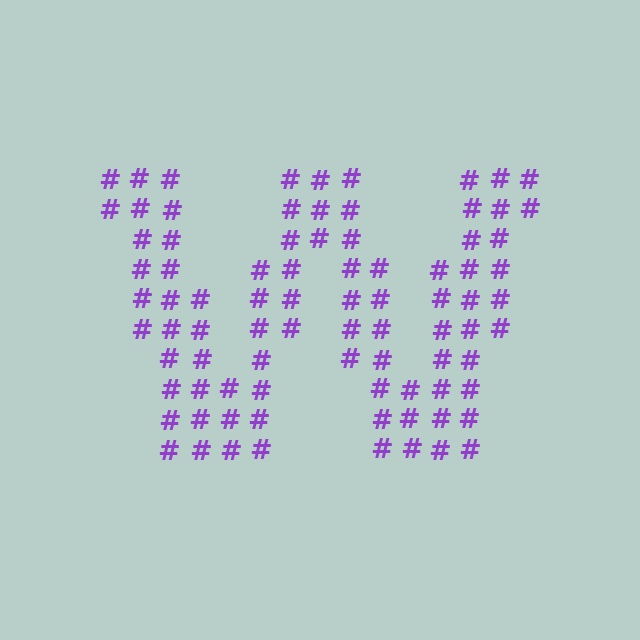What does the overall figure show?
The overall figure shows the letter W.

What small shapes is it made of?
It is made of small hash symbols.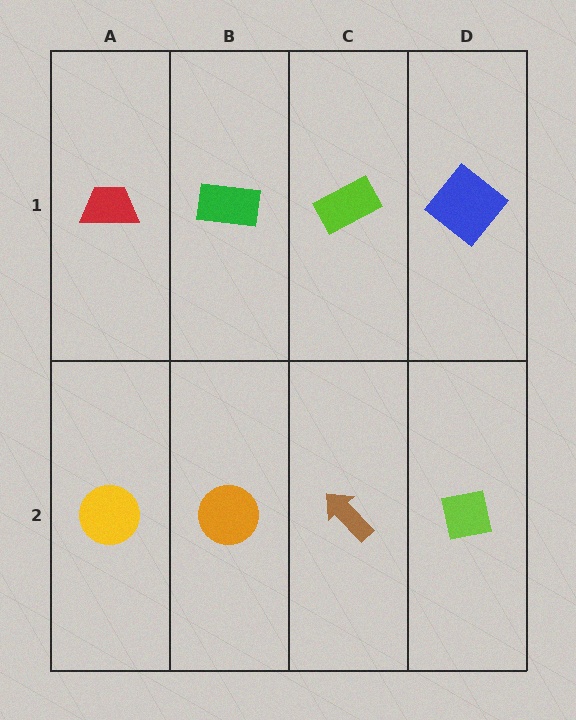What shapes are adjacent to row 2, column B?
A green rectangle (row 1, column B), a yellow circle (row 2, column A), a brown arrow (row 2, column C).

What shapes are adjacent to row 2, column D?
A blue diamond (row 1, column D), a brown arrow (row 2, column C).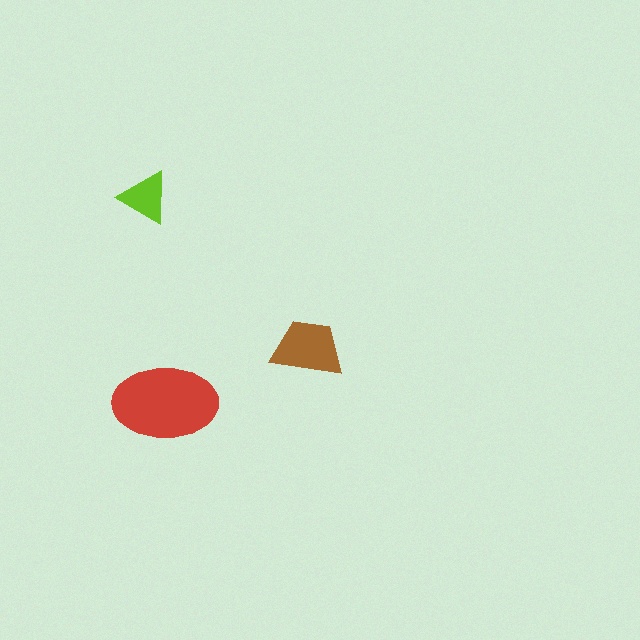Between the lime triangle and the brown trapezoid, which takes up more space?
The brown trapezoid.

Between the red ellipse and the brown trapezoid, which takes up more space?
The red ellipse.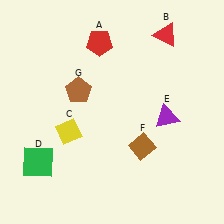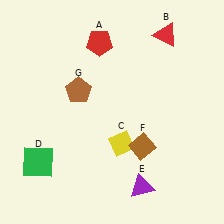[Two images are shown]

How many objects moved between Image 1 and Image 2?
2 objects moved between the two images.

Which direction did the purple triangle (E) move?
The purple triangle (E) moved down.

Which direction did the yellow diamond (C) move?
The yellow diamond (C) moved right.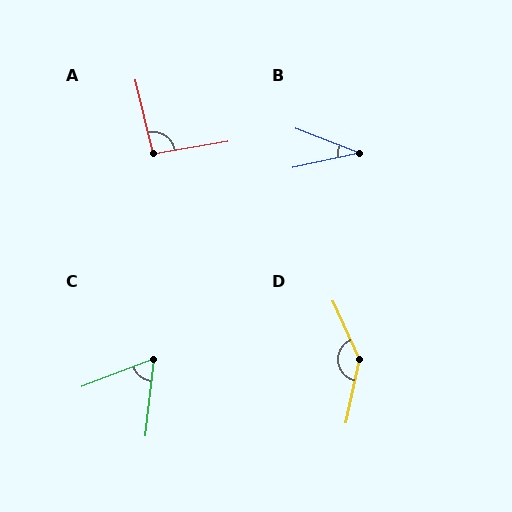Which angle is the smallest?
B, at approximately 33 degrees.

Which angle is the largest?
D, at approximately 144 degrees.